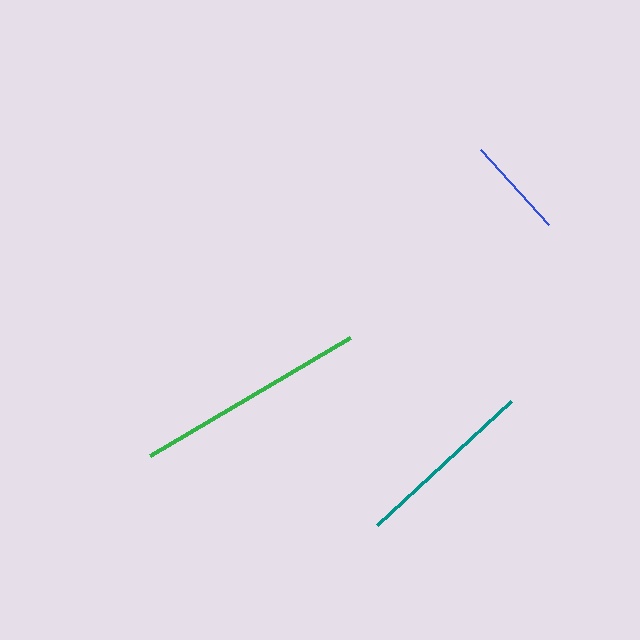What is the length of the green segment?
The green segment is approximately 233 pixels long.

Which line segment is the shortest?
The blue line is the shortest at approximately 102 pixels.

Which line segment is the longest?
The green line is the longest at approximately 233 pixels.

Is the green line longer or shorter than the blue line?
The green line is longer than the blue line.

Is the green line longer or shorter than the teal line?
The green line is longer than the teal line.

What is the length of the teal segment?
The teal segment is approximately 182 pixels long.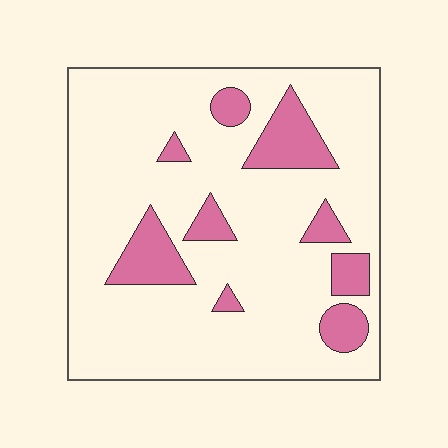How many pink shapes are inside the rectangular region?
9.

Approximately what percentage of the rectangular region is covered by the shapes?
Approximately 15%.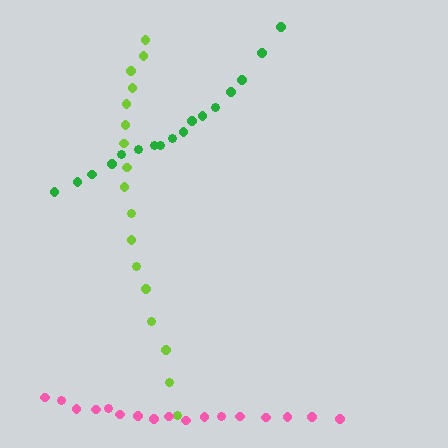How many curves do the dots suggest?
There are 3 distinct paths.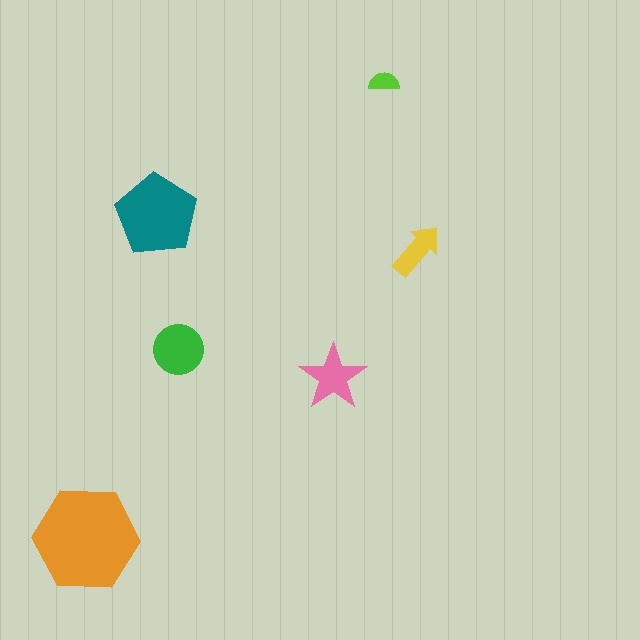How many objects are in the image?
There are 6 objects in the image.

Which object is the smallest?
The lime semicircle.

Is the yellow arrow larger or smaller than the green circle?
Smaller.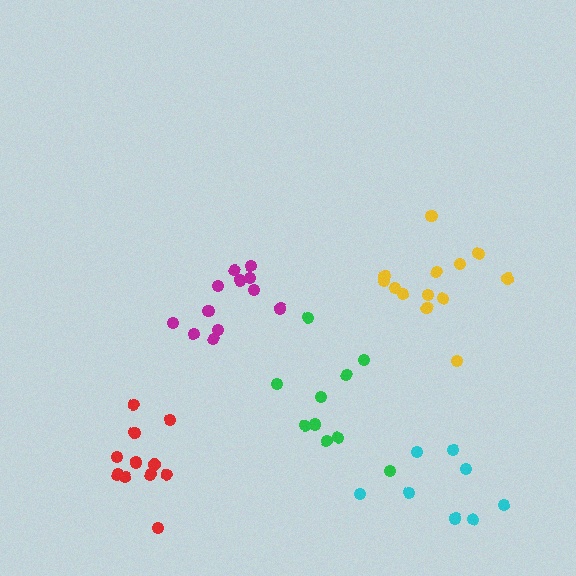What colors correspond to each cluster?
The clusters are colored: green, yellow, cyan, magenta, red.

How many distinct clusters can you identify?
There are 5 distinct clusters.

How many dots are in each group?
Group 1: 10 dots, Group 2: 13 dots, Group 3: 8 dots, Group 4: 12 dots, Group 5: 11 dots (54 total).